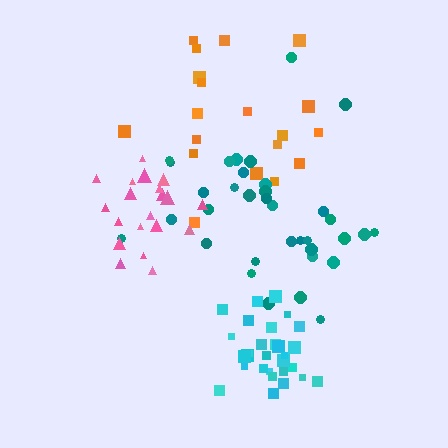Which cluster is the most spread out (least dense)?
Orange.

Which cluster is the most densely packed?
Cyan.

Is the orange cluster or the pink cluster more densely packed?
Pink.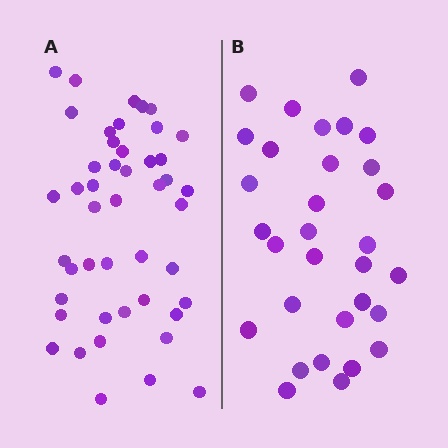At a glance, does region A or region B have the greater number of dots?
Region A (the left region) has more dots.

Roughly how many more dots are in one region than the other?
Region A has approximately 15 more dots than region B.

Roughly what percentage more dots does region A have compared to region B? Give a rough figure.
About 50% more.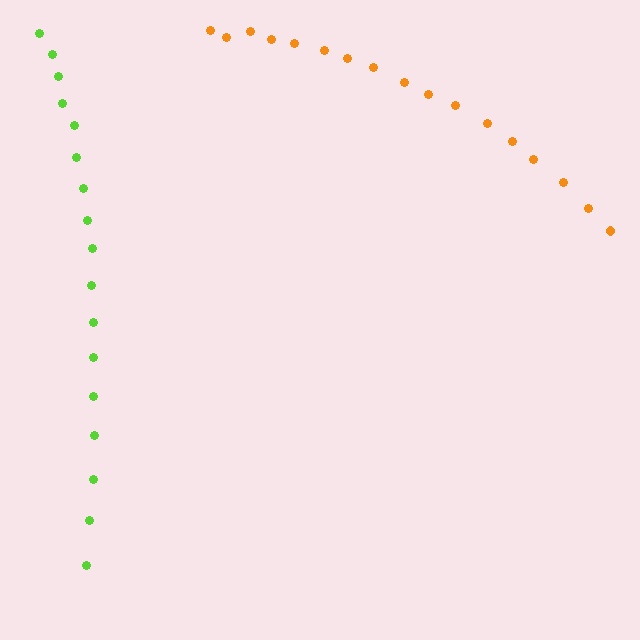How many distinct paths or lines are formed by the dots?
There are 2 distinct paths.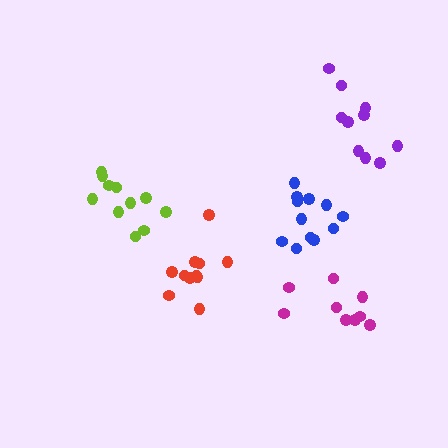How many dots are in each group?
Group 1: 12 dots, Group 2: 11 dots, Group 3: 9 dots, Group 4: 11 dots, Group 5: 10 dots (53 total).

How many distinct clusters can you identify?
There are 5 distinct clusters.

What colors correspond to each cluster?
The clusters are colored: blue, lime, magenta, red, purple.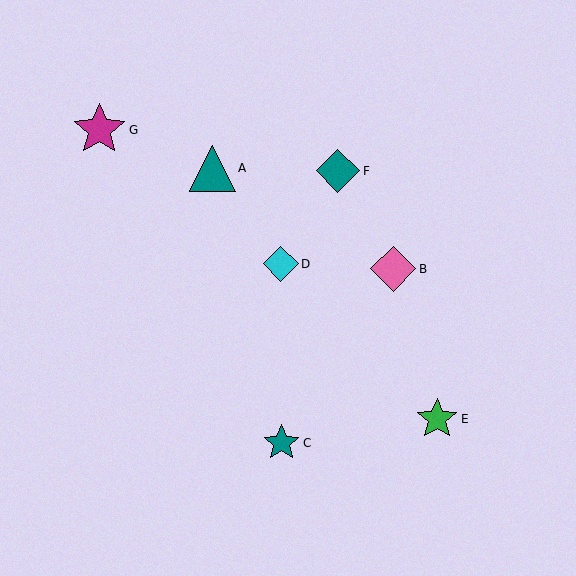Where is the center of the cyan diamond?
The center of the cyan diamond is at (281, 264).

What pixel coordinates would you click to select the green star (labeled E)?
Click at (437, 419) to select the green star E.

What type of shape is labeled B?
Shape B is a pink diamond.